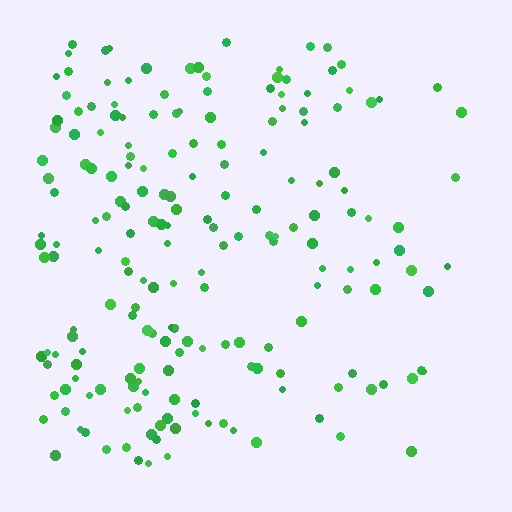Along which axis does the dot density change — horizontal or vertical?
Horizontal.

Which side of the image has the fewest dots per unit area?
The right.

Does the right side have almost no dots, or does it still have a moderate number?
Still a moderate number, just noticeably fewer than the left.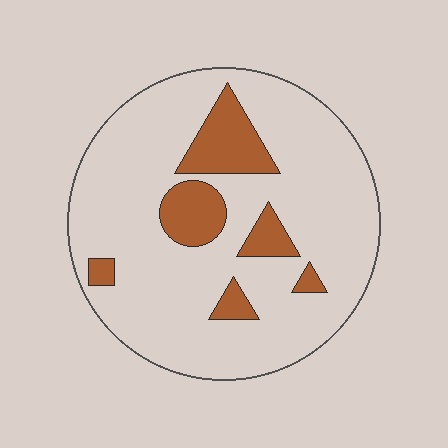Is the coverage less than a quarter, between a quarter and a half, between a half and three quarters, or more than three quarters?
Less than a quarter.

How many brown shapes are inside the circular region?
6.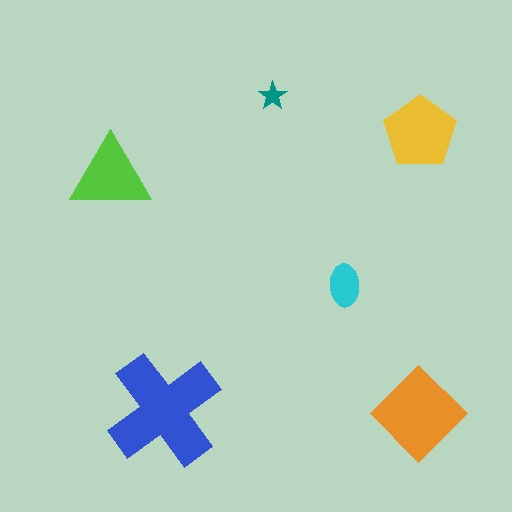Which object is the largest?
The blue cross.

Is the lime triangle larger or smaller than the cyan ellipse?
Larger.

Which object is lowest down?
The orange diamond is bottommost.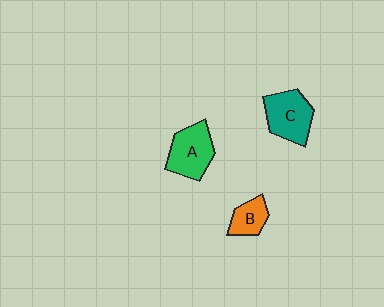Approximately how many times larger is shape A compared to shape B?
Approximately 1.7 times.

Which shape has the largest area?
Shape C (teal).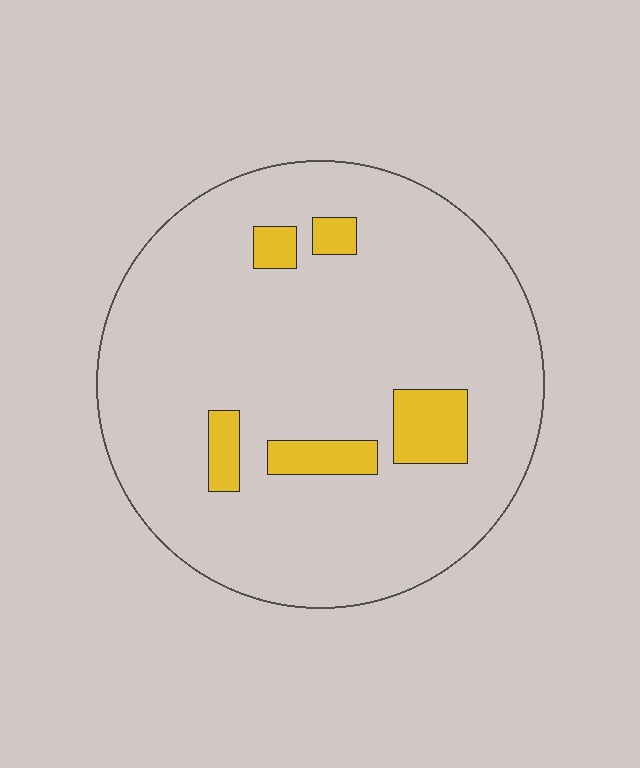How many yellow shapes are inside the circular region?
5.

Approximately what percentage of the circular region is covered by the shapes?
Approximately 10%.